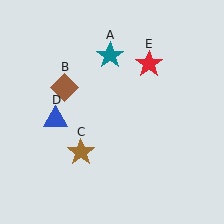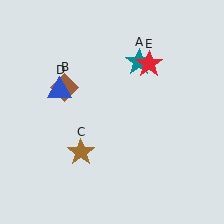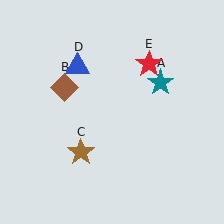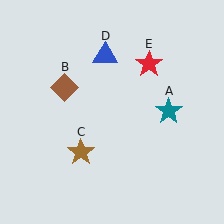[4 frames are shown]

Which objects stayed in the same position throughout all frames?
Brown diamond (object B) and brown star (object C) and red star (object E) remained stationary.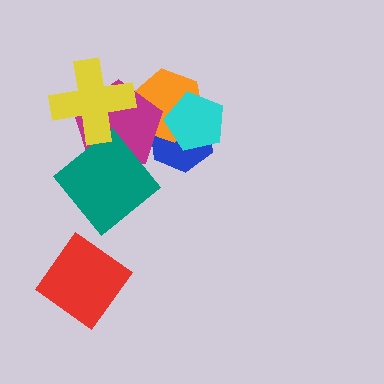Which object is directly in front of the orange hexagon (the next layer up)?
The magenta pentagon is directly in front of the orange hexagon.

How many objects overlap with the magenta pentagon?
4 objects overlap with the magenta pentagon.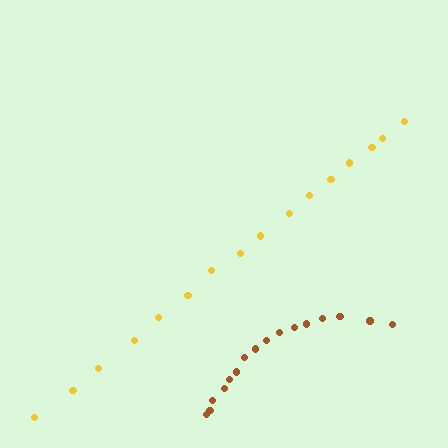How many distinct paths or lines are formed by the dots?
There are 2 distinct paths.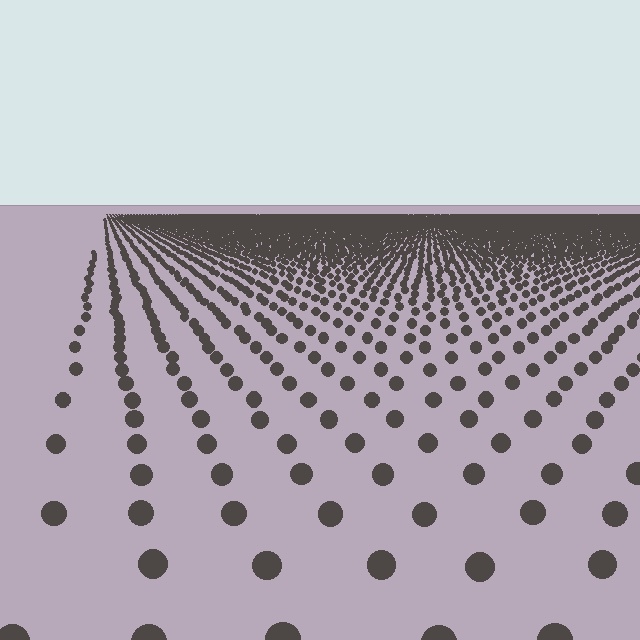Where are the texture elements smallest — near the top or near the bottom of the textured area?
Near the top.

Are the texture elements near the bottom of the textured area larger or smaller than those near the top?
Larger. Near the bottom, elements are closer to the viewer and appear at a bigger on-screen size.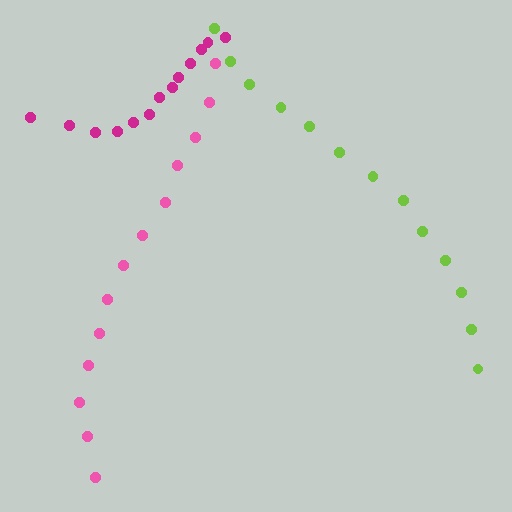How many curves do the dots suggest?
There are 3 distinct paths.